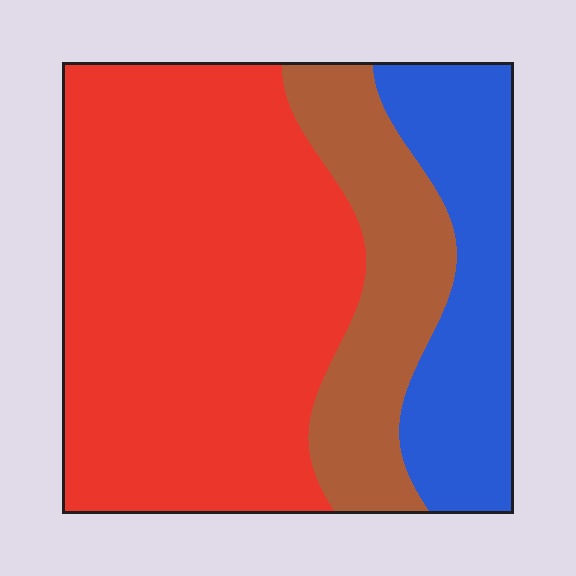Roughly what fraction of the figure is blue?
Blue covers about 20% of the figure.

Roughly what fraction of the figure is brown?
Brown covers roughly 20% of the figure.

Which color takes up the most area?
Red, at roughly 60%.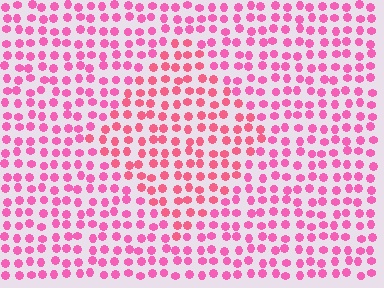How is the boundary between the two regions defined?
The boundary is defined purely by a slight shift in hue (about 19 degrees). Spacing, size, and orientation are identical on both sides.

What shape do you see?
I see a diamond.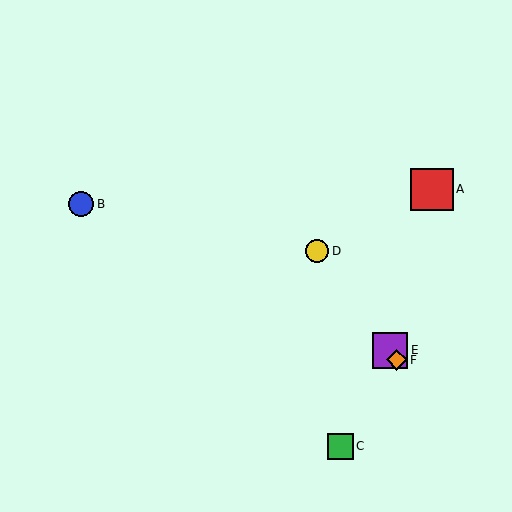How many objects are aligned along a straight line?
3 objects (D, E, F) are aligned along a straight line.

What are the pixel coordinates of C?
Object C is at (340, 446).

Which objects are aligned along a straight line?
Objects D, E, F are aligned along a straight line.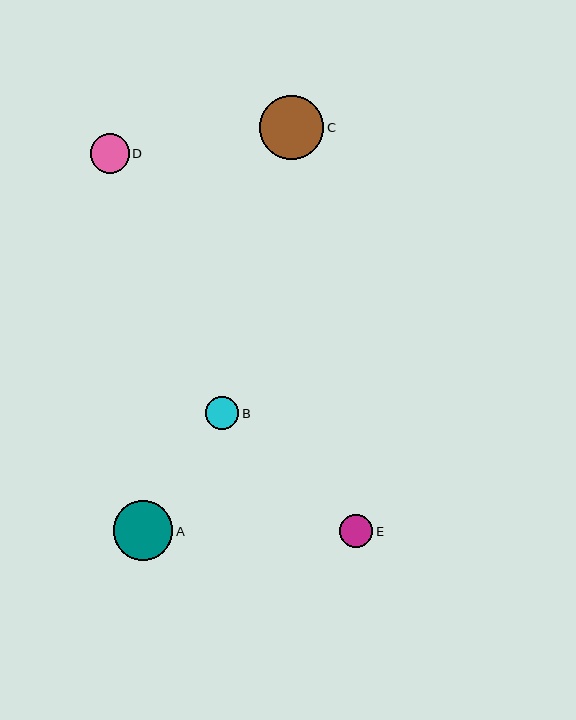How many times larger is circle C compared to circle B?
Circle C is approximately 1.9 times the size of circle B.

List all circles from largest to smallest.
From largest to smallest: C, A, D, B, E.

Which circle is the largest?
Circle C is the largest with a size of approximately 64 pixels.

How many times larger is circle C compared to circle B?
Circle C is approximately 1.9 times the size of circle B.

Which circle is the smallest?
Circle E is the smallest with a size of approximately 33 pixels.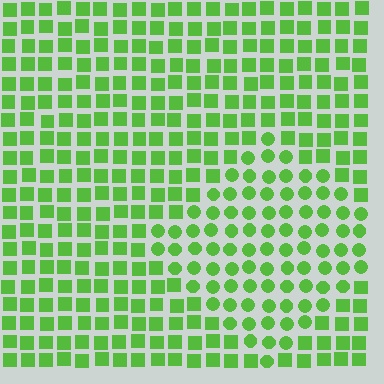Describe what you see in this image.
The image is filled with small lime elements arranged in a uniform grid. A diamond-shaped region contains circles, while the surrounding area contains squares. The boundary is defined purely by the change in element shape.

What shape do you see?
I see a diamond.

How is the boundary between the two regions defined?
The boundary is defined by a change in element shape: circles inside vs. squares outside. All elements share the same color and spacing.